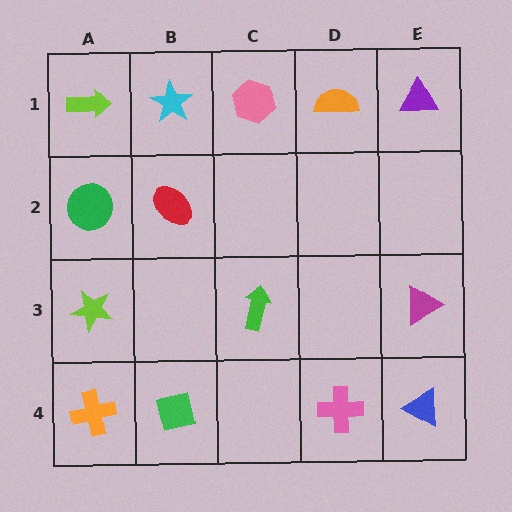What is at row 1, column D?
An orange semicircle.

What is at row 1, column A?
A lime arrow.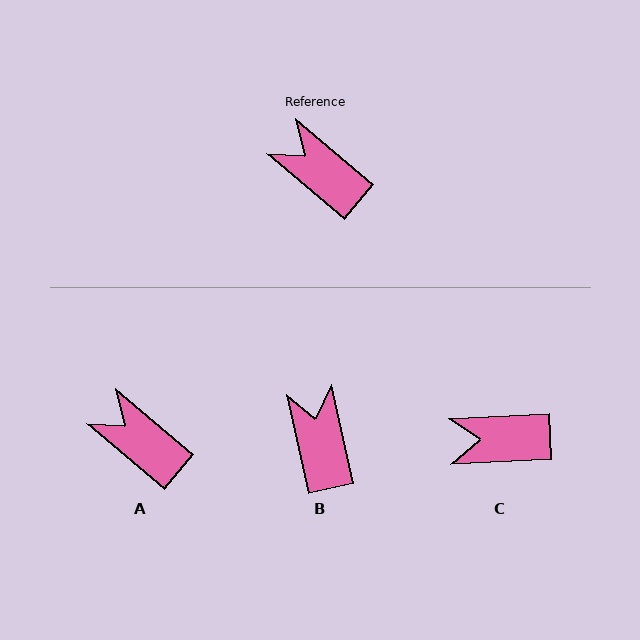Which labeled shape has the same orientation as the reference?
A.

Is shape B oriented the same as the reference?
No, it is off by about 37 degrees.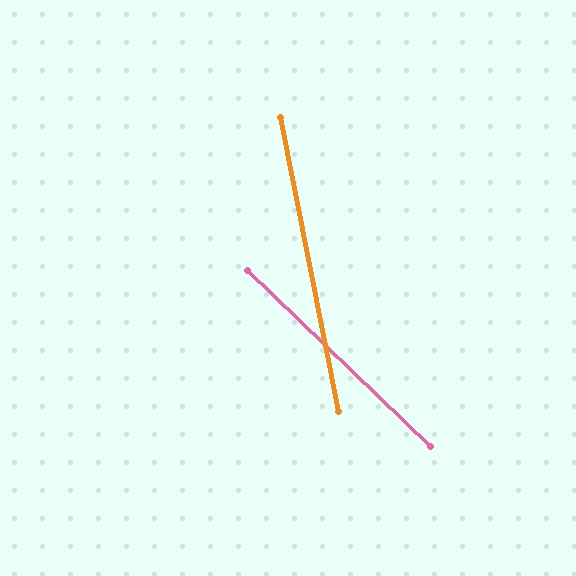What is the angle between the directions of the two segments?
Approximately 35 degrees.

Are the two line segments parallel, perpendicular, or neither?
Neither parallel nor perpendicular — they differ by about 35°.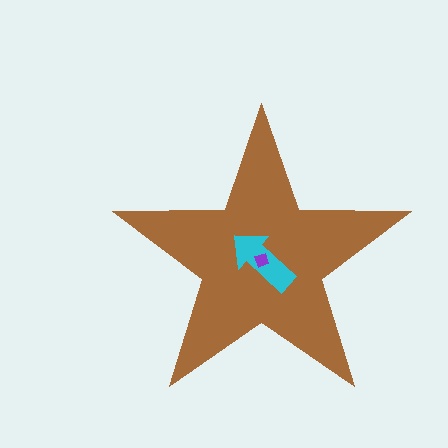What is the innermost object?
The purple diamond.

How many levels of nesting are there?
3.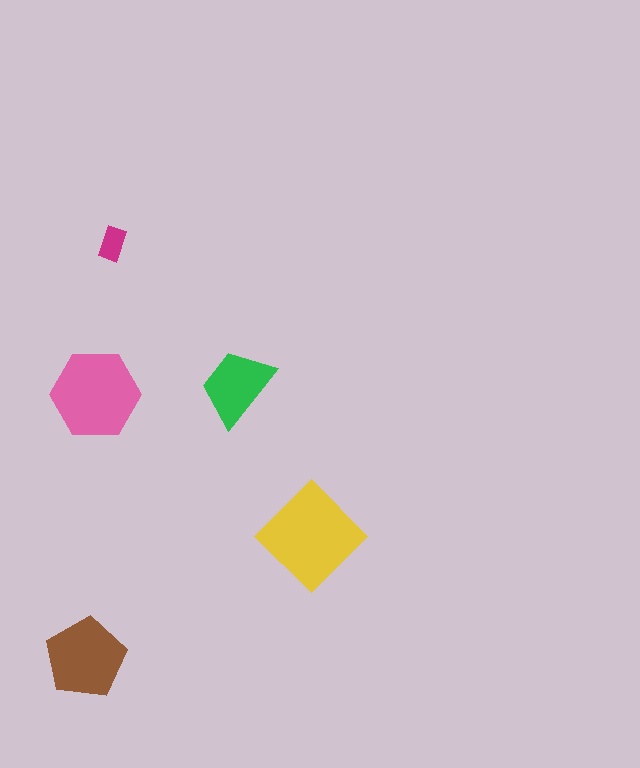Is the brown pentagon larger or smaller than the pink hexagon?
Smaller.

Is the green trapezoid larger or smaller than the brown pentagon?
Smaller.